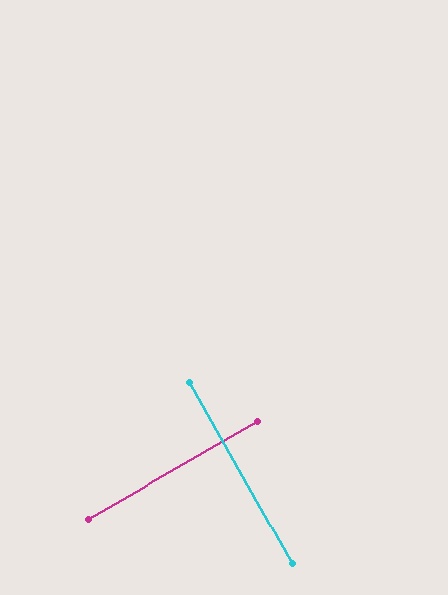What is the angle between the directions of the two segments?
Approximately 90 degrees.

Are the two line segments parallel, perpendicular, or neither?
Perpendicular — they meet at approximately 90°.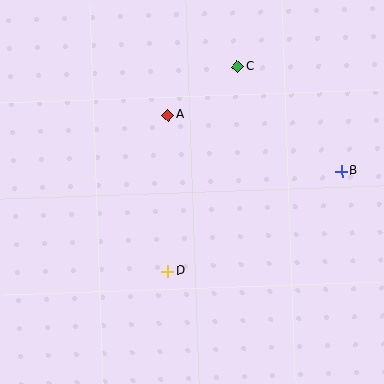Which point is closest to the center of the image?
Point A at (168, 115) is closest to the center.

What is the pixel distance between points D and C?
The distance between D and C is 216 pixels.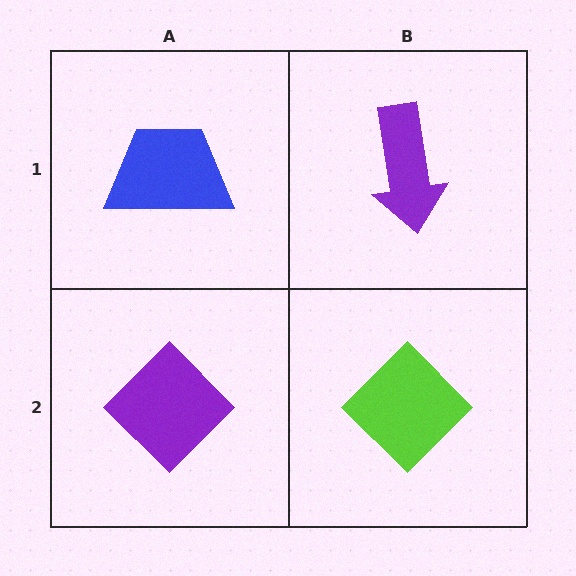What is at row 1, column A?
A blue trapezoid.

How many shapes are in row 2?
2 shapes.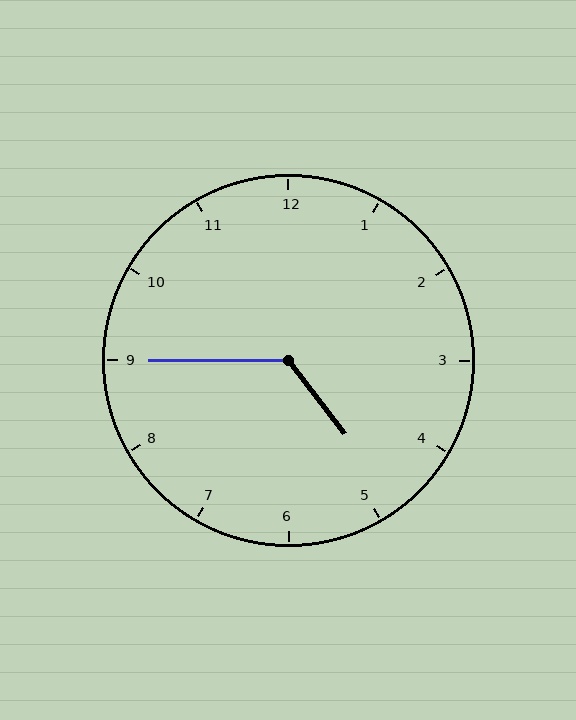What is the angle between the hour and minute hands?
Approximately 128 degrees.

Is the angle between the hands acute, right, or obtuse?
It is obtuse.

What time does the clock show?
4:45.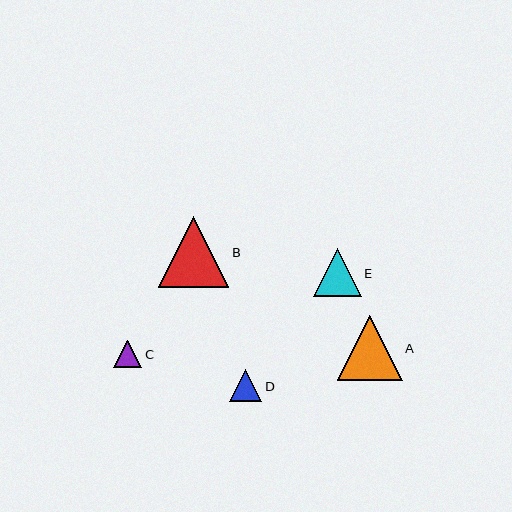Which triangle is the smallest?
Triangle C is the smallest with a size of approximately 28 pixels.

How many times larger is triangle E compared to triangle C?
Triangle E is approximately 1.7 times the size of triangle C.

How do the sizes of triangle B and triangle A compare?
Triangle B and triangle A are approximately the same size.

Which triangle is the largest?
Triangle B is the largest with a size of approximately 70 pixels.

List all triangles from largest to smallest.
From largest to smallest: B, A, E, D, C.